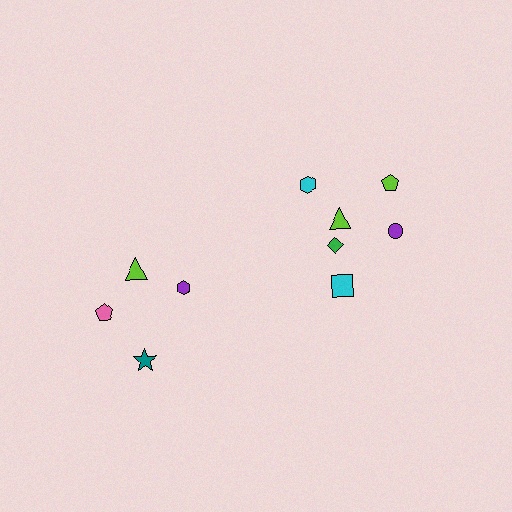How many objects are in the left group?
There are 4 objects.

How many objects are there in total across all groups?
There are 10 objects.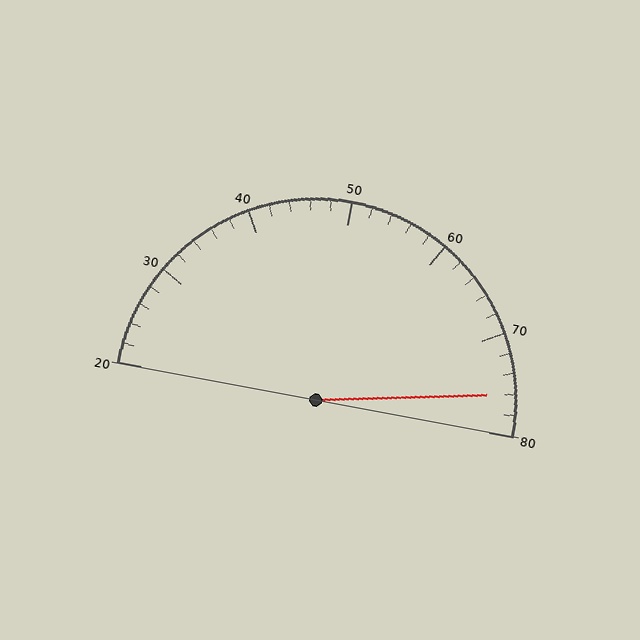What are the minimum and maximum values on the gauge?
The gauge ranges from 20 to 80.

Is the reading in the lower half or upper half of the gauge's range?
The reading is in the upper half of the range (20 to 80).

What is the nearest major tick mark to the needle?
The nearest major tick mark is 80.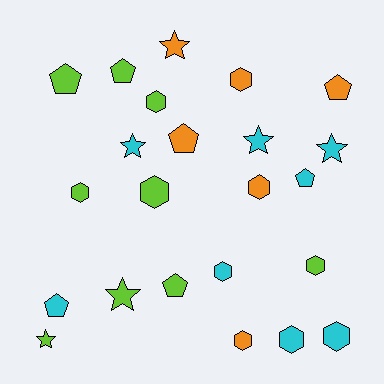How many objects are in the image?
There are 23 objects.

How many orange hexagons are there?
There are 3 orange hexagons.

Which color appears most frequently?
Lime, with 9 objects.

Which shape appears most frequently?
Hexagon, with 10 objects.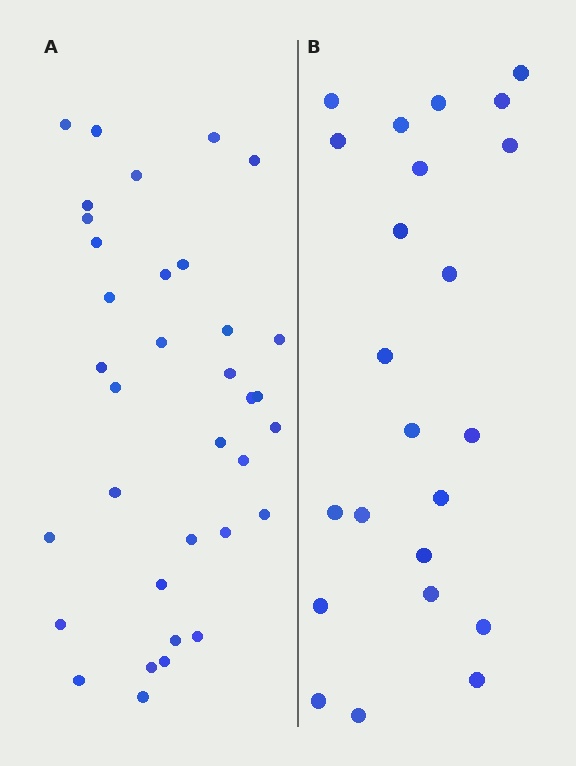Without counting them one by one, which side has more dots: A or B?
Region A (the left region) has more dots.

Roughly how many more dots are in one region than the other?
Region A has roughly 12 or so more dots than region B.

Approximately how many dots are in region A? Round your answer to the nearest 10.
About 40 dots. (The exact count is 35, which rounds to 40.)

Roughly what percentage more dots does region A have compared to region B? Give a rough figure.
About 50% more.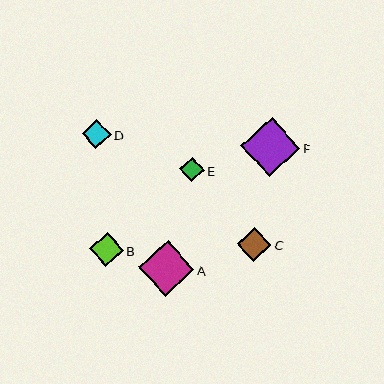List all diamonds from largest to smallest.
From largest to smallest: F, A, C, B, D, E.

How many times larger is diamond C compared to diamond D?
Diamond C is approximately 1.2 times the size of diamond D.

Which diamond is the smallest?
Diamond E is the smallest with a size of approximately 25 pixels.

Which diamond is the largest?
Diamond F is the largest with a size of approximately 59 pixels.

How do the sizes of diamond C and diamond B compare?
Diamond C and diamond B are approximately the same size.